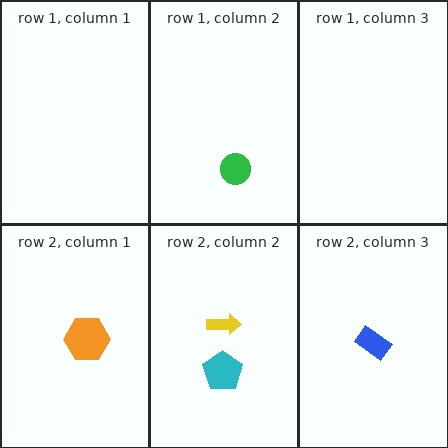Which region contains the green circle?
The row 1, column 2 region.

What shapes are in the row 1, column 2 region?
The green circle.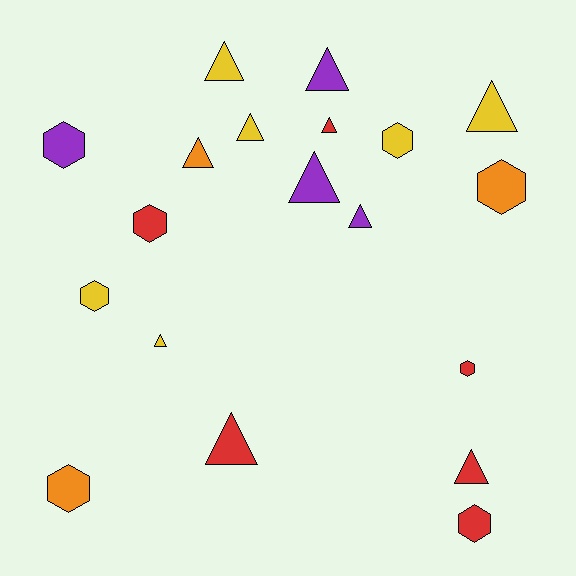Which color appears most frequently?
Red, with 6 objects.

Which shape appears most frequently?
Triangle, with 11 objects.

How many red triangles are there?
There are 3 red triangles.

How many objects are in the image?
There are 19 objects.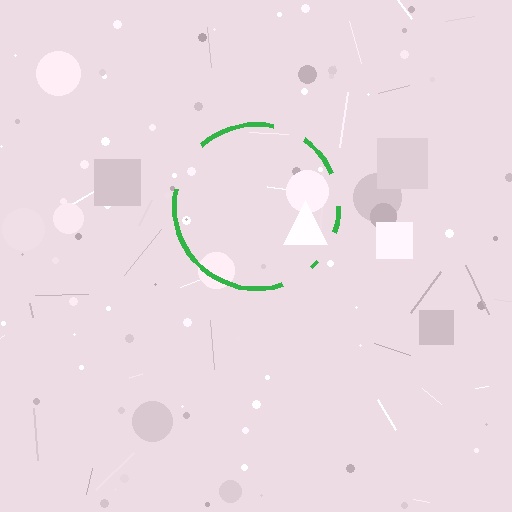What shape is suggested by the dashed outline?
The dashed outline suggests a circle.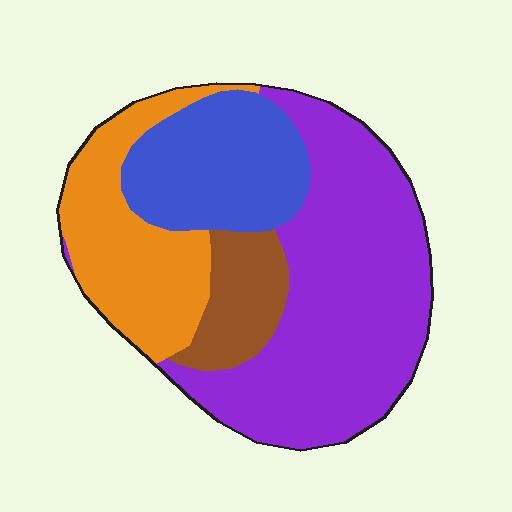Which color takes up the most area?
Purple, at roughly 45%.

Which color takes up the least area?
Brown, at roughly 10%.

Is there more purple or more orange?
Purple.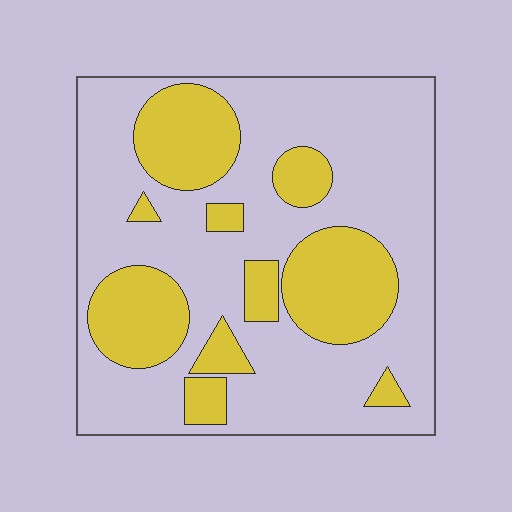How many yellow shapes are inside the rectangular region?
10.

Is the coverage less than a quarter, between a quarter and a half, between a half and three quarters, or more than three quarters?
Between a quarter and a half.